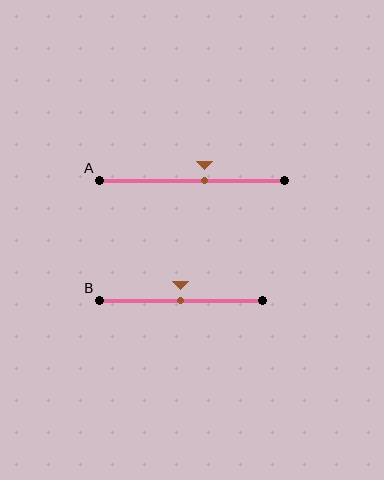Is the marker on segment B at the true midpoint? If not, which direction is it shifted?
Yes, the marker on segment B is at the true midpoint.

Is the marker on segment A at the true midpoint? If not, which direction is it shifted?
No, the marker on segment A is shifted to the right by about 7% of the segment length.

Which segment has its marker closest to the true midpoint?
Segment B has its marker closest to the true midpoint.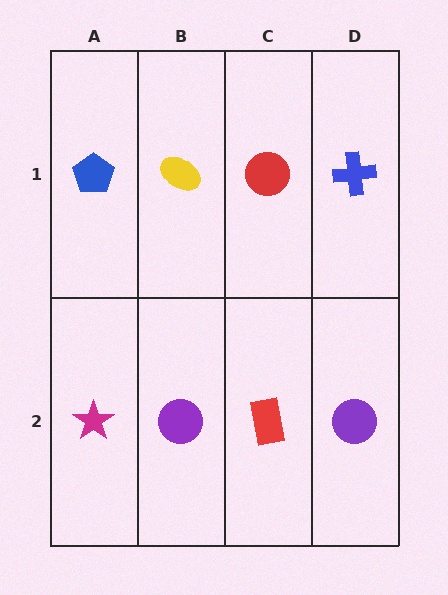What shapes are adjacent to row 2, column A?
A blue pentagon (row 1, column A), a purple circle (row 2, column B).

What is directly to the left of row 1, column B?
A blue pentagon.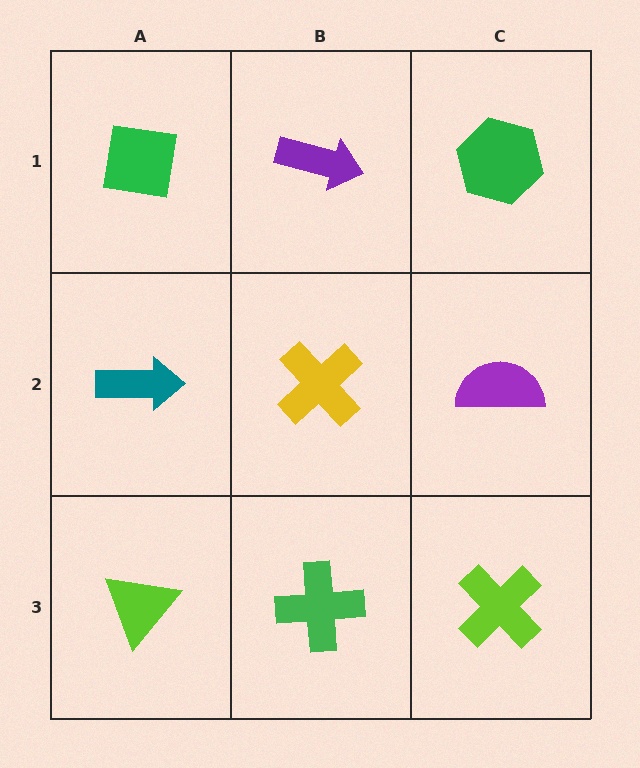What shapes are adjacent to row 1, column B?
A yellow cross (row 2, column B), a green square (row 1, column A), a green hexagon (row 1, column C).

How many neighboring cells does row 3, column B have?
3.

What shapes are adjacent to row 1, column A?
A teal arrow (row 2, column A), a purple arrow (row 1, column B).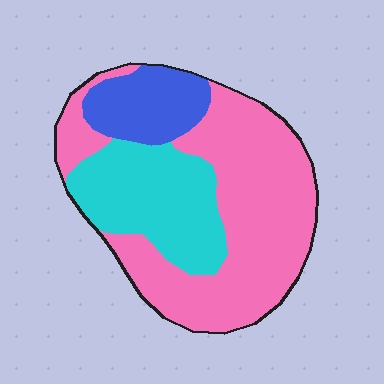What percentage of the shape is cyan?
Cyan takes up about one quarter (1/4) of the shape.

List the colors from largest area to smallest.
From largest to smallest: pink, cyan, blue.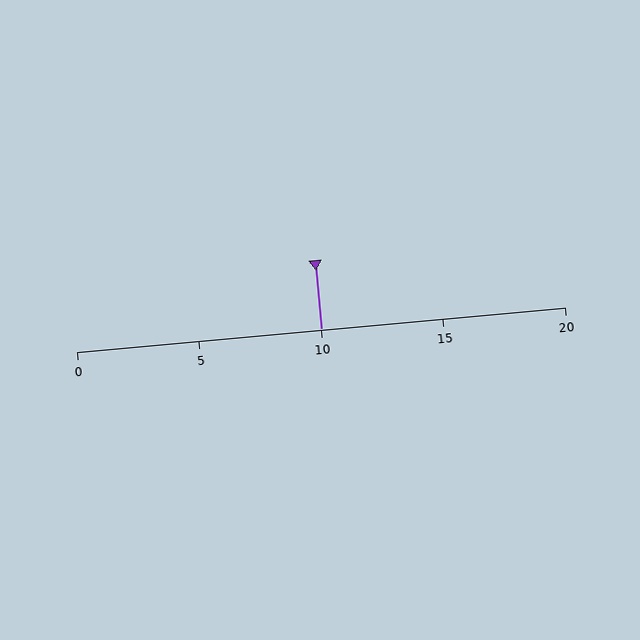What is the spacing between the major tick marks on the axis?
The major ticks are spaced 5 apart.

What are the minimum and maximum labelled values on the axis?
The axis runs from 0 to 20.